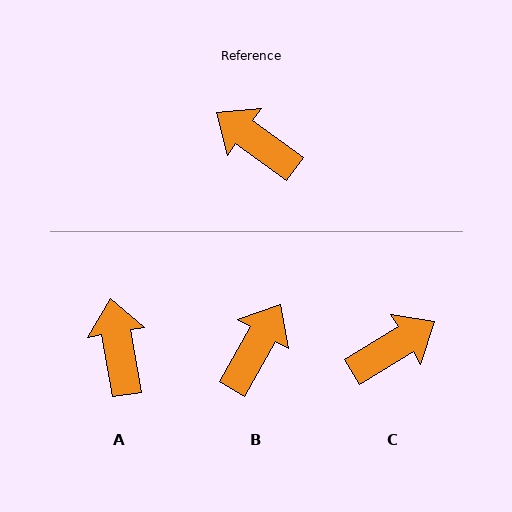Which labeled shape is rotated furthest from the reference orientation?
C, about 113 degrees away.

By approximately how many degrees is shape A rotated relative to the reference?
Approximately 45 degrees clockwise.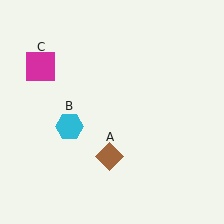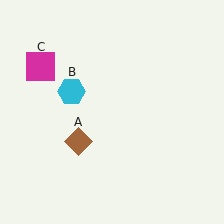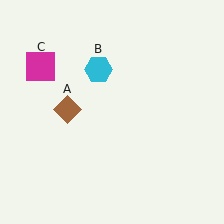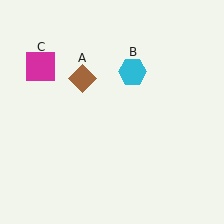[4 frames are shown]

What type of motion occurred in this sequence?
The brown diamond (object A), cyan hexagon (object B) rotated clockwise around the center of the scene.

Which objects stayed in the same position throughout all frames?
Magenta square (object C) remained stationary.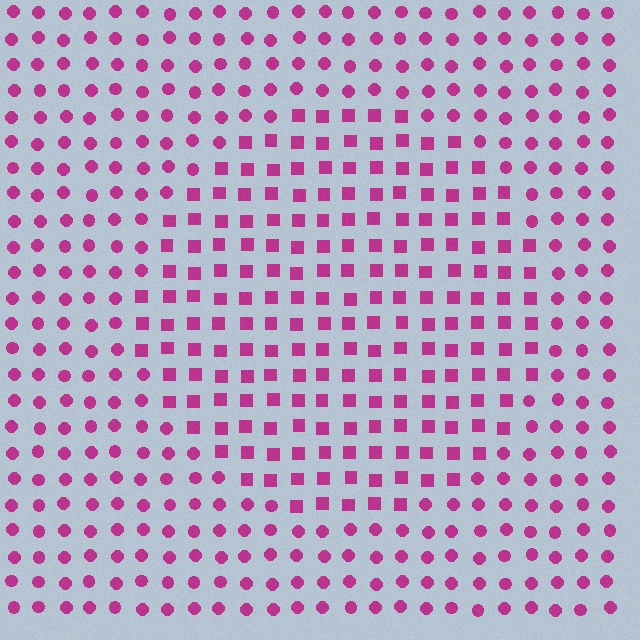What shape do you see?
I see a circle.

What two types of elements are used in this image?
The image uses squares inside the circle region and circles outside it.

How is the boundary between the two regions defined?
The boundary is defined by a change in element shape: squares inside vs. circles outside. All elements share the same color and spacing.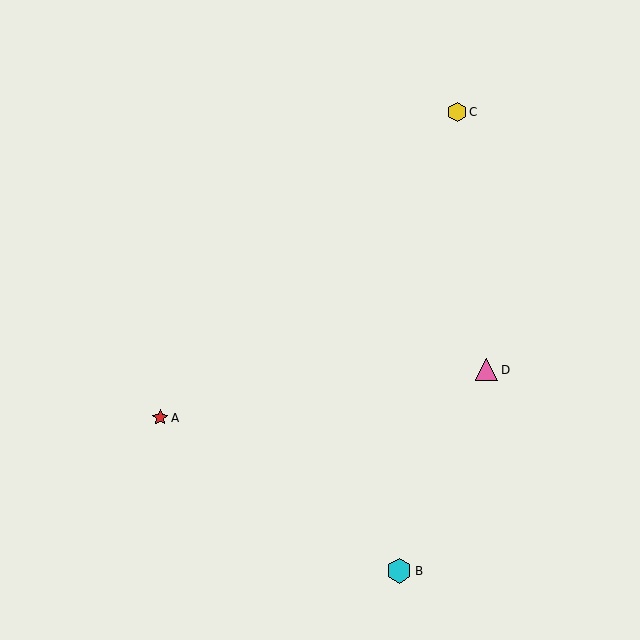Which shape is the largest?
The cyan hexagon (labeled B) is the largest.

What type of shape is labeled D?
Shape D is a pink triangle.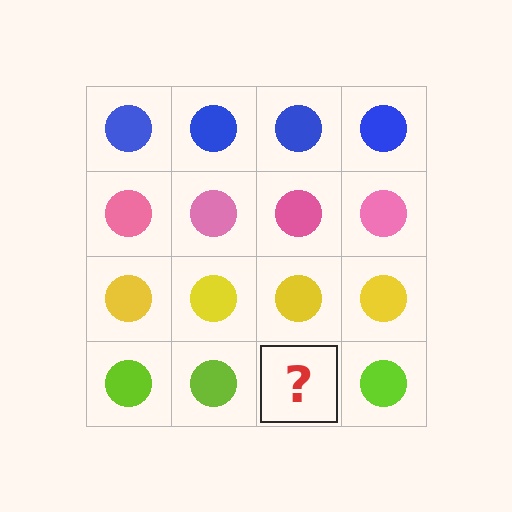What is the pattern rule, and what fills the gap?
The rule is that each row has a consistent color. The gap should be filled with a lime circle.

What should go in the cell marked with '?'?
The missing cell should contain a lime circle.